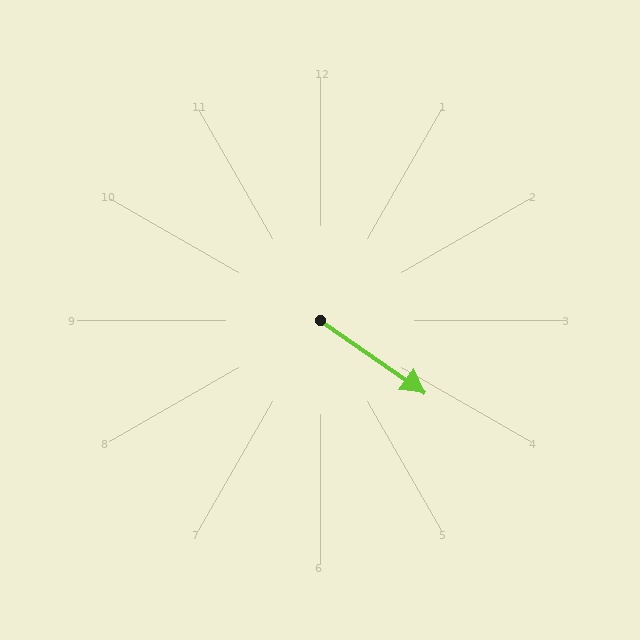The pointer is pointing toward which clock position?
Roughly 4 o'clock.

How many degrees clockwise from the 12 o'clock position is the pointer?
Approximately 125 degrees.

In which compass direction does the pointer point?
Southeast.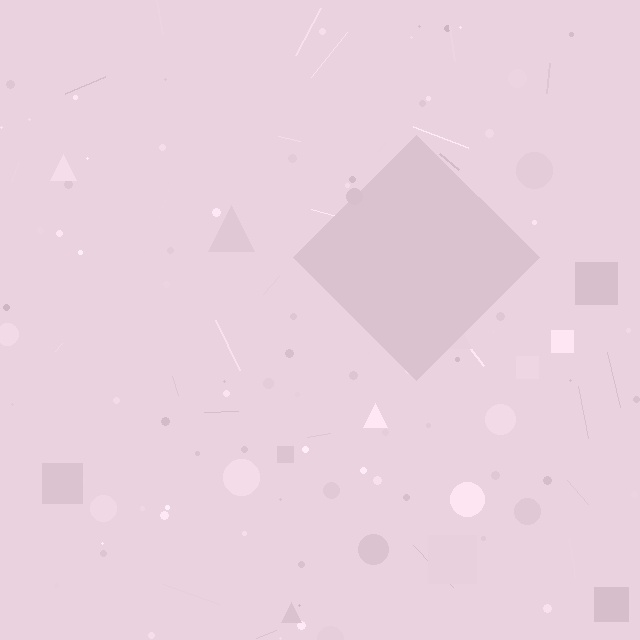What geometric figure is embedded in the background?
A diamond is embedded in the background.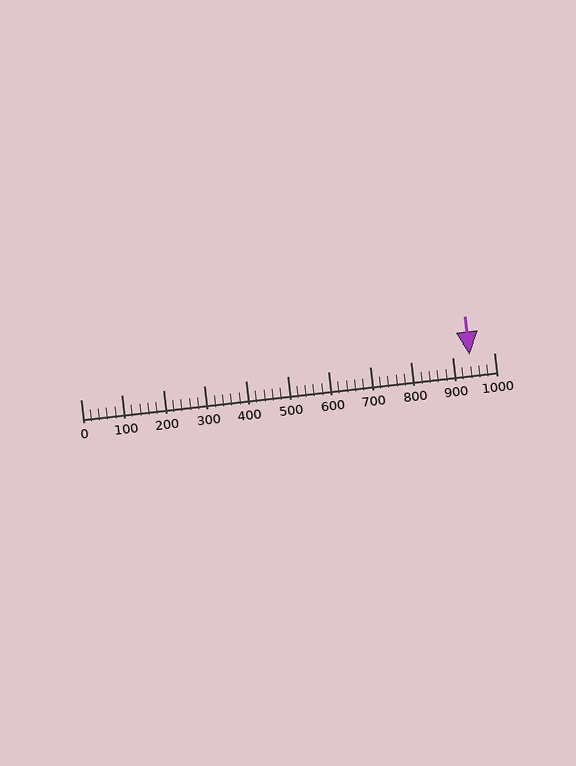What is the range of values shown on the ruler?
The ruler shows values from 0 to 1000.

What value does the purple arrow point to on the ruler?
The purple arrow points to approximately 940.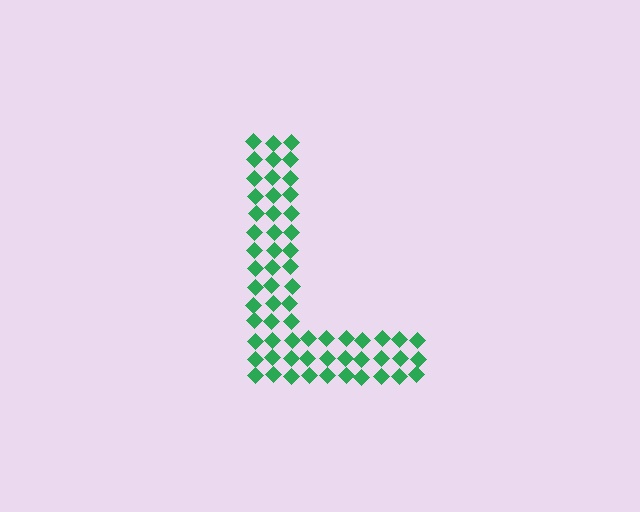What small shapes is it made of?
It is made of small diamonds.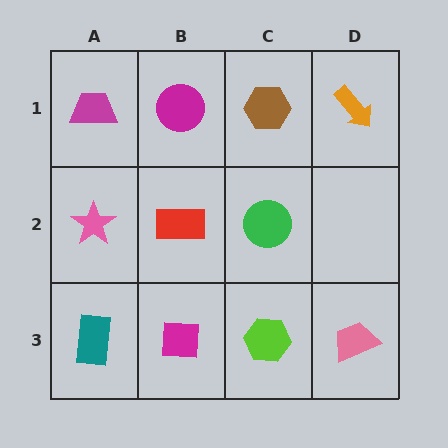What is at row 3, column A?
A teal rectangle.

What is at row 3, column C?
A lime hexagon.